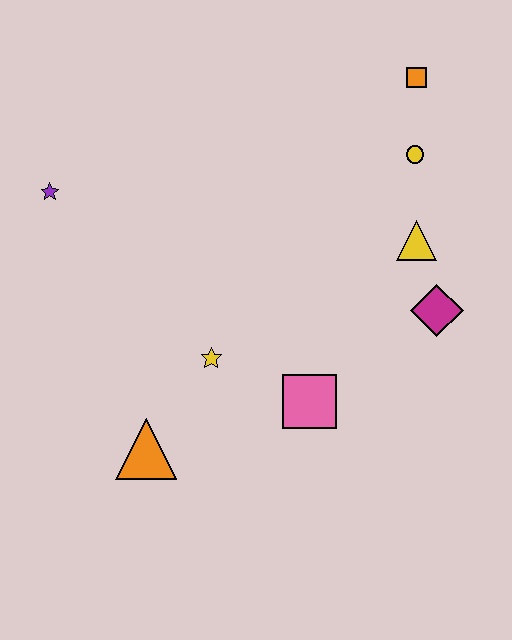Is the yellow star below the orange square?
Yes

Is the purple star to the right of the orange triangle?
No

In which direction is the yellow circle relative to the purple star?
The yellow circle is to the right of the purple star.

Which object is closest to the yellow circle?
The orange square is closest to the yellow circle.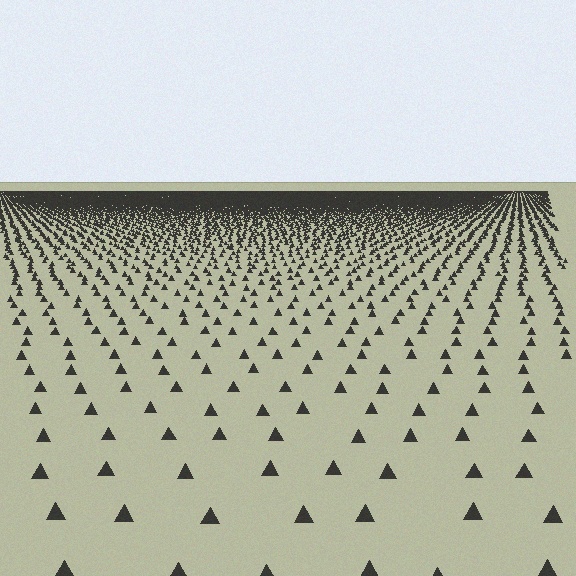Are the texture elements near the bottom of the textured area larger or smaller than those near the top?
Larger. Near the bottom, elements are closer to the viewer and appear at a bigger on-screen size.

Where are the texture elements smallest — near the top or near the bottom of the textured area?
Near the top.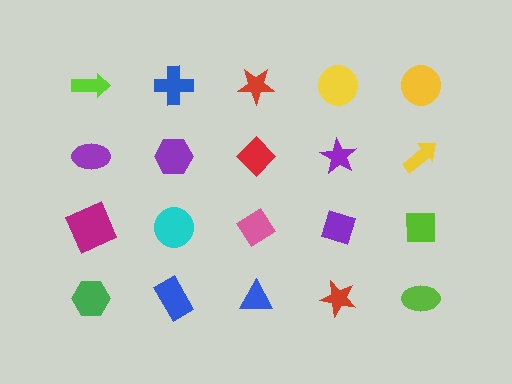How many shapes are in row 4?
5 shapes.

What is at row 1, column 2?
A blue cross.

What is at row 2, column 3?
A red diamond.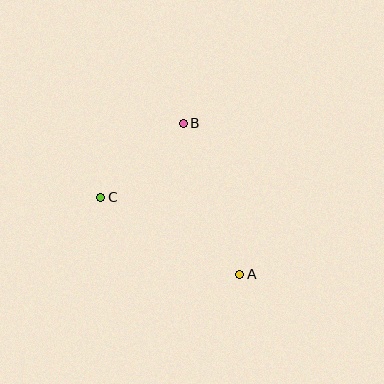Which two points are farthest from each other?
Points A and B are farthest from each other.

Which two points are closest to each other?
Points B and C are closest to each other.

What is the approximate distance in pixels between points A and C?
The distance between A and C is approximately 159 pixels.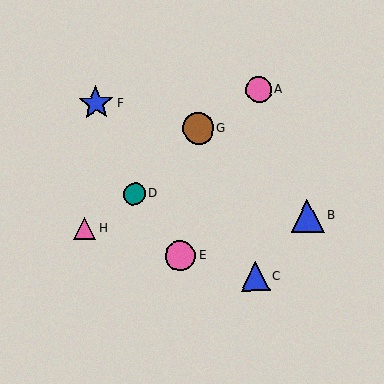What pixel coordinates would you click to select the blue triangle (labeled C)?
Click at (255, 276) to select the blue triangle C.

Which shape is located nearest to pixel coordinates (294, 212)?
The blue triangle (labeled B) at (308, 216) is nearest to that location.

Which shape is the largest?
The blue star (labeled F) is the largest.